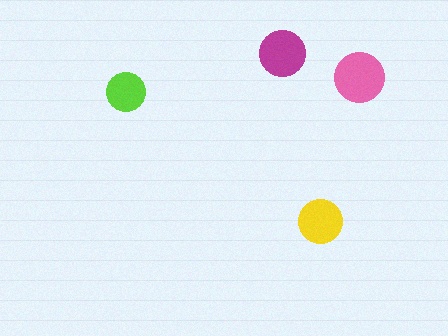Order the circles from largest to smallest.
the pink one, the magenta one, the yellow one, the lime one.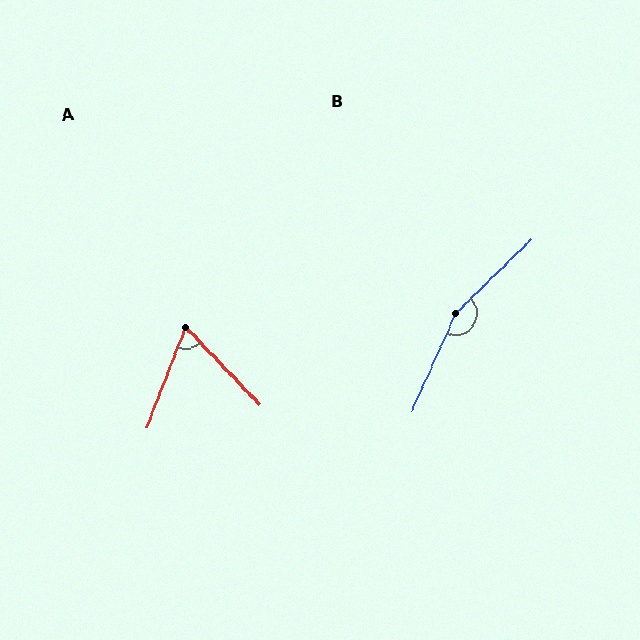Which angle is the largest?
B, at approximately 158 degrees.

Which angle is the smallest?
A, at approximately 65 degrees.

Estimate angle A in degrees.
Approximately 65 degrees.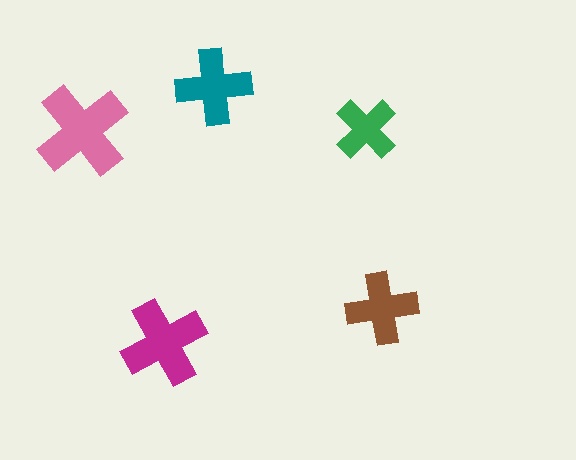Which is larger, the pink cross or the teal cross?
The pink one.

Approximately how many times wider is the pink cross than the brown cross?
About 1.5 times wider.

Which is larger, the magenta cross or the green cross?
The magenta one.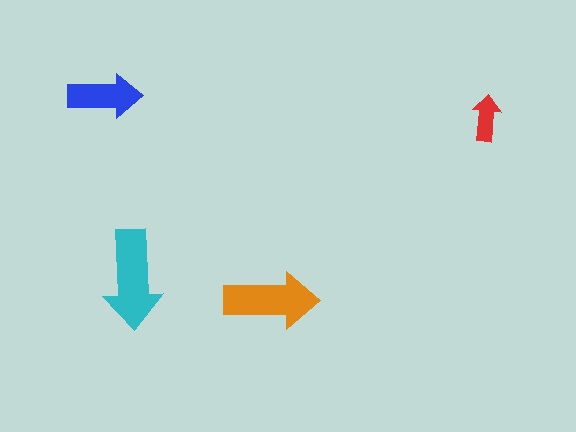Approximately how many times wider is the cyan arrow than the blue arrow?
About 1.5 times wider.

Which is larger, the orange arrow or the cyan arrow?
The cyan one.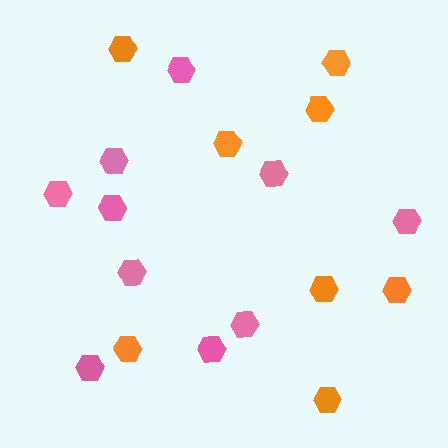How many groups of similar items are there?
There are 2 groups: one group of orange hexagons (8) and one group of pink hexagons (10).